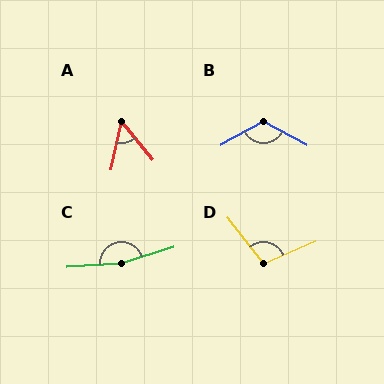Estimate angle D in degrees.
Approximately 105 degrees.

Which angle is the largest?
C, at approximately 167 degrees.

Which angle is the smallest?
A, at approximately 52 degrees.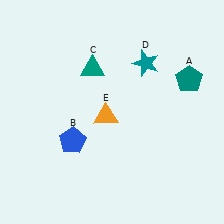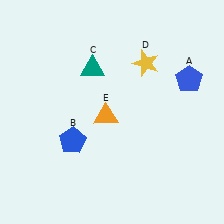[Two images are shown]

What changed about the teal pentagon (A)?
In Image 1, A is teal. In Image 2, it changed to blue.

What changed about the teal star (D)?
In Image 1, D is teal. In Image 2, it changed to yellow.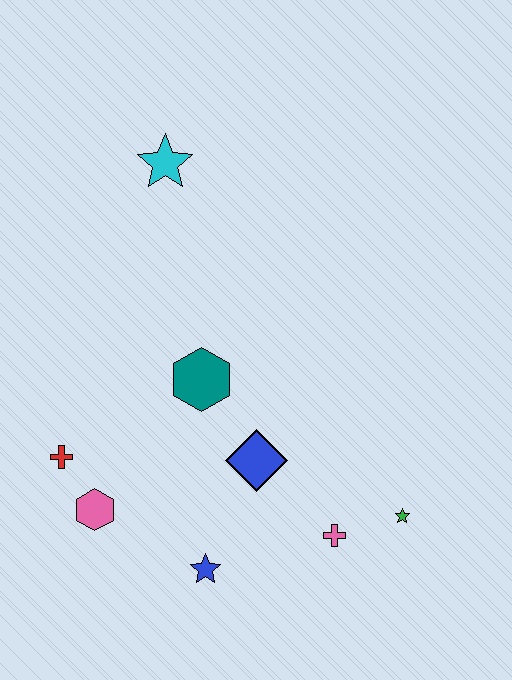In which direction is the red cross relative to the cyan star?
The red cross is below the cyan star.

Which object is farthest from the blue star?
The cyan star is farthest from the blue star.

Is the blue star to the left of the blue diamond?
Yes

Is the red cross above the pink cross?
Yes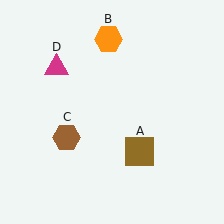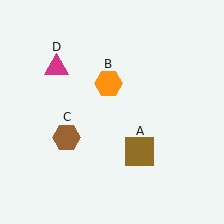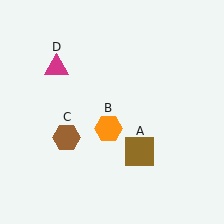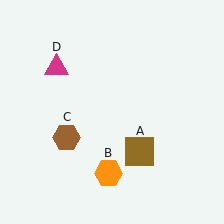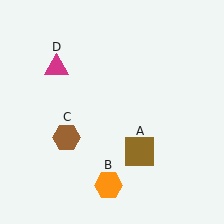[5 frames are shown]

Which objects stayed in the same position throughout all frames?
Brown square (object A) and brown hexagon (object C) and magenta triangle (object D) remained stationary.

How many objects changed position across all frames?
1 object changed position: orange hexagon (object B).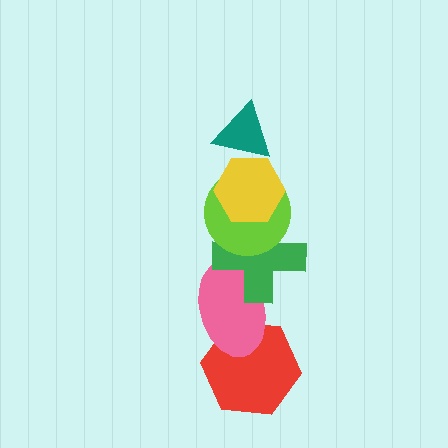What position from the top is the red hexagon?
The red hexagon is 6th from the top.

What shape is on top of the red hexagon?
The pink ellipse is on top of the red hexagon.